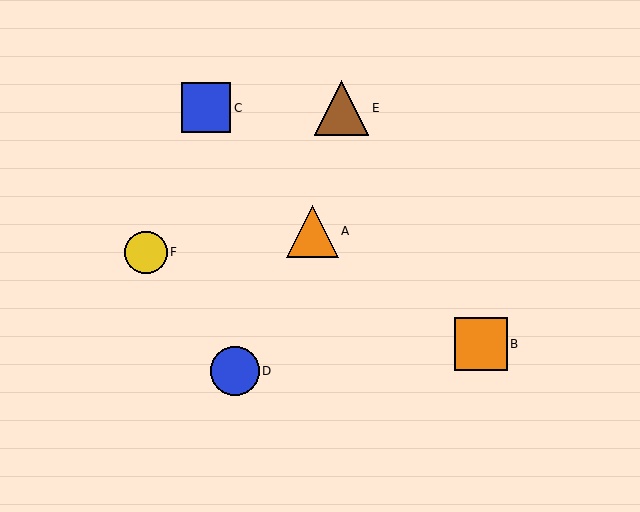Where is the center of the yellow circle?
The center of the yellow circle is at (146, 252).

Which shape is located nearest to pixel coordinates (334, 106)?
The brown triangle (labeled E) at (342, 108) is nearest to that location.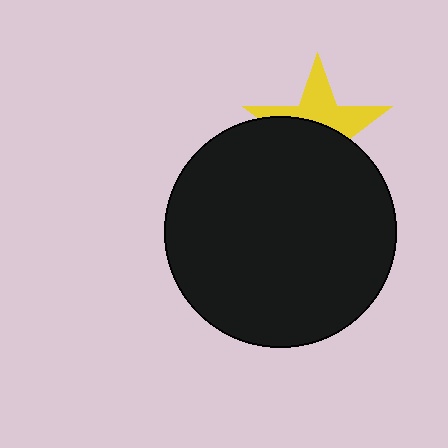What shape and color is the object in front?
The object in front is a black circle.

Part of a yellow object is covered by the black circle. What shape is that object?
It is a star.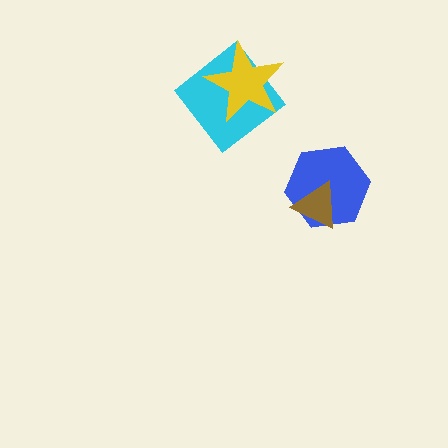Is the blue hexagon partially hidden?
Yes, it is partially covered by another shape.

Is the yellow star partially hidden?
No, no other shape covers it.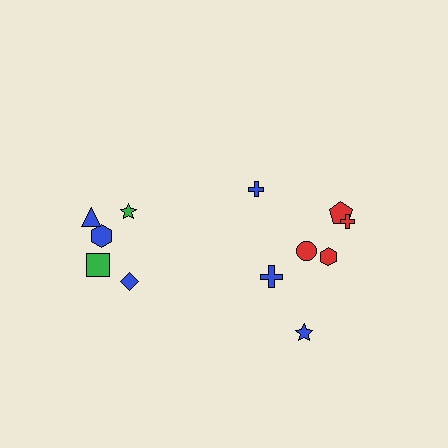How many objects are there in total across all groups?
There are 12 objects.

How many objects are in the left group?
There are 5 objects.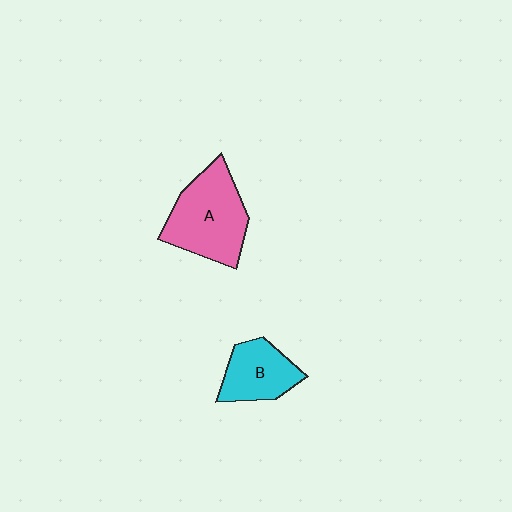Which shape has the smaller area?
Shape B (cyan).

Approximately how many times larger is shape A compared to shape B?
Approximately 1.6 times.